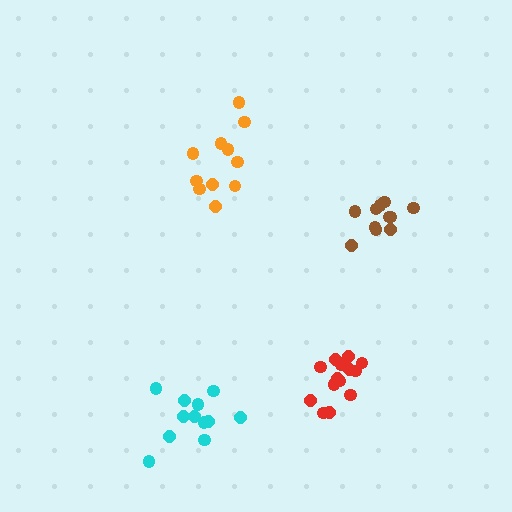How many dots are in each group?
Group 1: 12 dots, Group 2: 11 dots, Group 3: 11 dots, Group 4: 15 dots (49 total).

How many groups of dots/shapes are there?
There are 4 groups.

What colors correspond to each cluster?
The clusters are colored: cyan, orange, brown, red.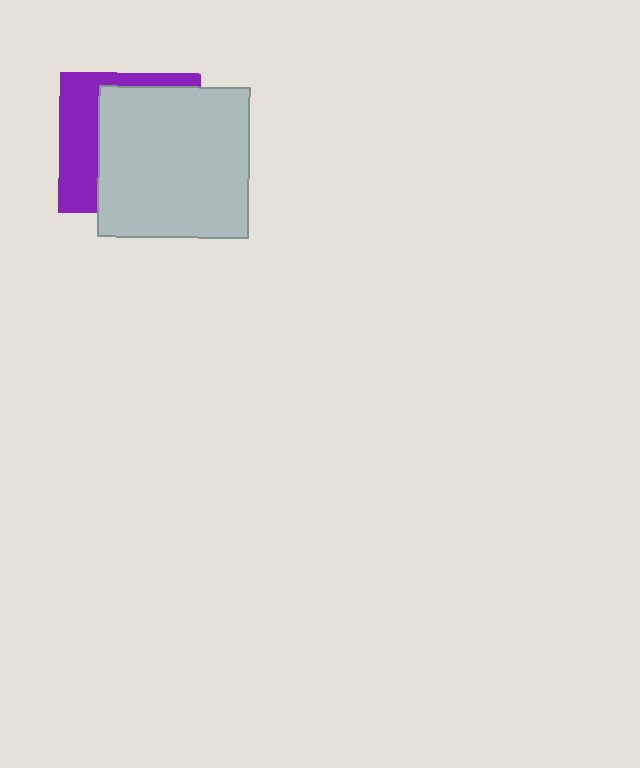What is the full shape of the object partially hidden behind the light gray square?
The partially hidden object is a purple square.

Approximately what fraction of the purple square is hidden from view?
Roughly 66% of the purple square is hidden behind the light gray square.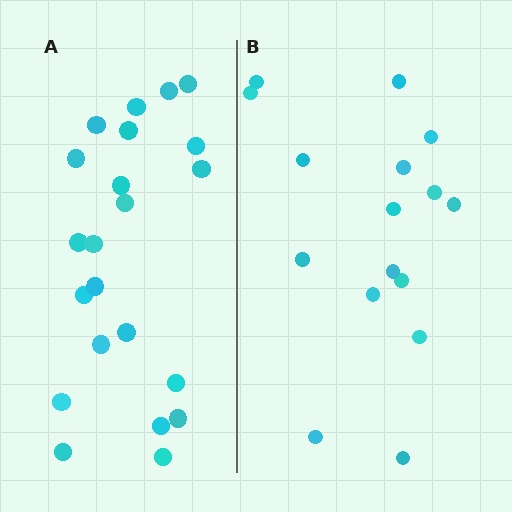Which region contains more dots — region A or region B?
Region A (the left region) has more dots.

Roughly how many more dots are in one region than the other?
Region A has about 6 more dots than region B.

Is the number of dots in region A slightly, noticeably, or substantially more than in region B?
Region A has noticeably more, but not dramatically so. The ratio is roughly 1.4 to 1.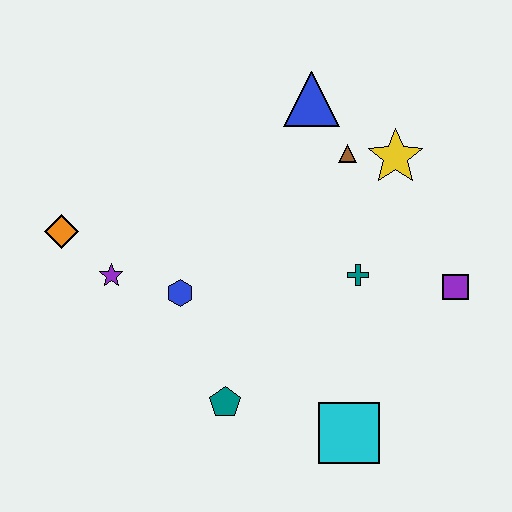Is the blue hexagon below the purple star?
Yes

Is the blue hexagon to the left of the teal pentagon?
Yes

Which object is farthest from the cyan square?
The orange diamond is farthest from the cyan square.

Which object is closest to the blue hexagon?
The purple star is closest to the blue hexagon.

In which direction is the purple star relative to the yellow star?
The purple star is to the left of the yellow star.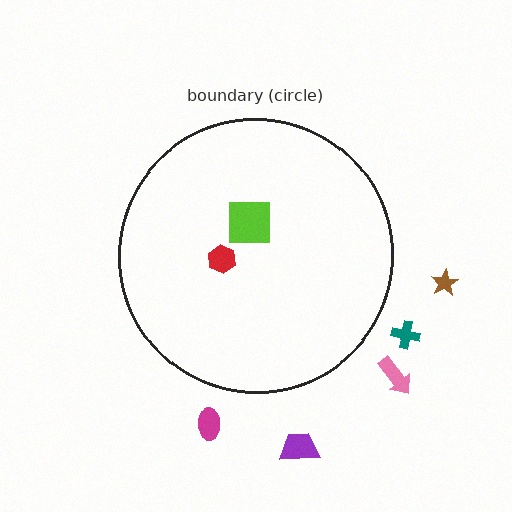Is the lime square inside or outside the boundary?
Inside.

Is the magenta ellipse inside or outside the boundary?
Outside.